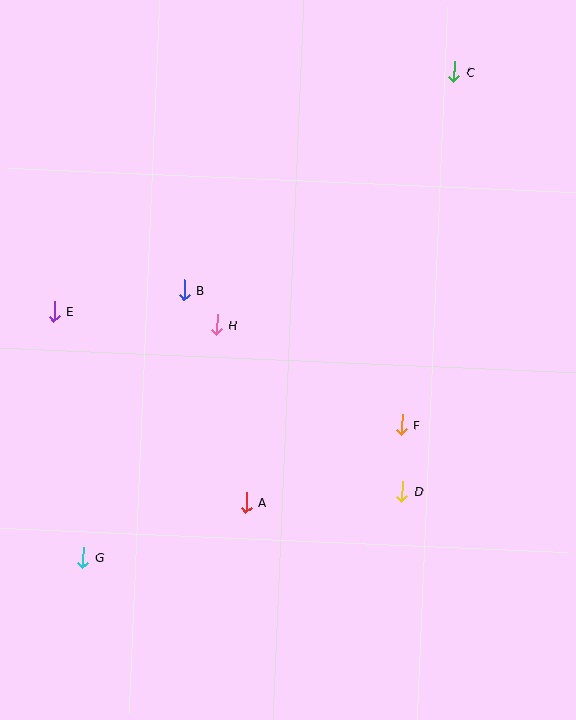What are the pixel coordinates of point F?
Point F is at (402, 425).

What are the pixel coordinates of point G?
Point G is at (83, 558).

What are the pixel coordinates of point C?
Point C is at (454, 71).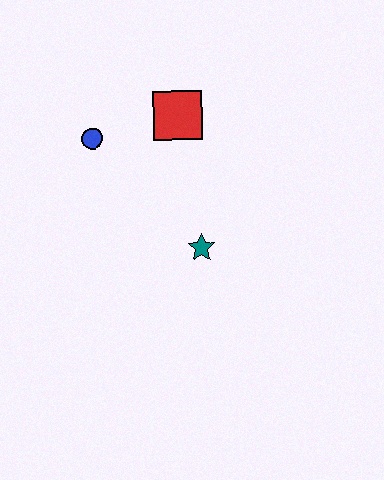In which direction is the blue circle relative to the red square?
The blue circle is to the left of the red square.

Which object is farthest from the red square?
The teal star is farthest from the red square.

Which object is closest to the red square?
The blue circle is closest to the red square.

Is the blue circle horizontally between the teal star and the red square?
No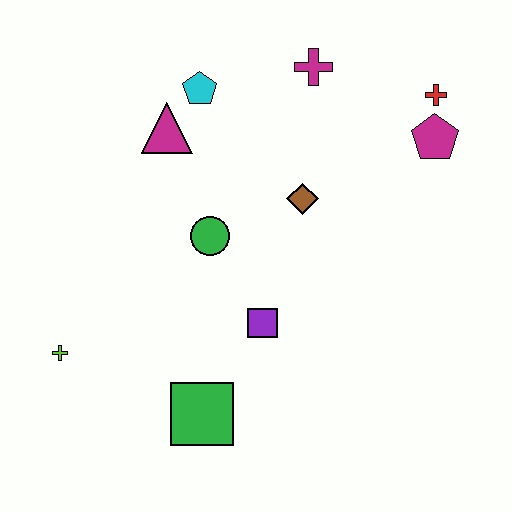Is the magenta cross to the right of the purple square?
Yes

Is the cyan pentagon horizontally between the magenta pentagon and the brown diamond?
No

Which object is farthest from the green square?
The red cross is farthest from the green square.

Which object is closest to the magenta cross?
The cyan pentagon is closest to the magenta cross.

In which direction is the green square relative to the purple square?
The green square is below the purple square.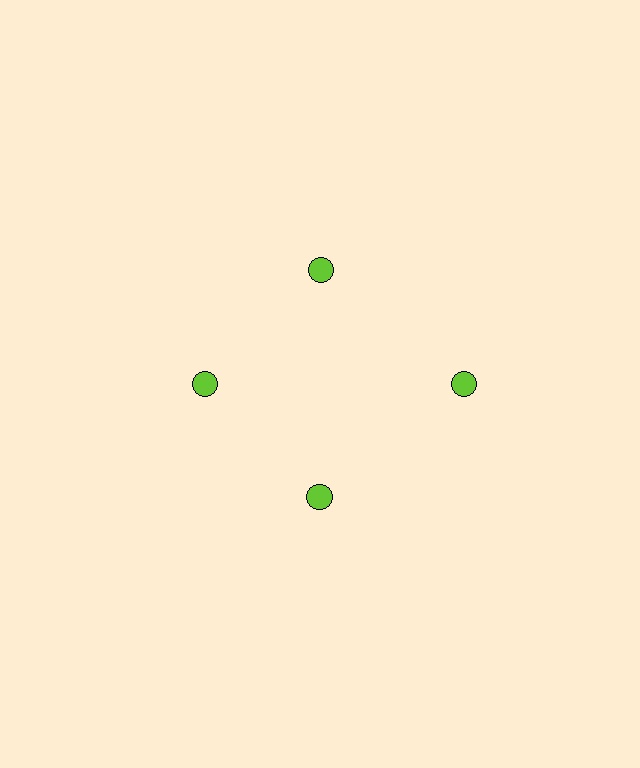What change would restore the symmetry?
The symmetry would be restored by moving it inward, back onto the ring so that all 4 circles sit at equal angles and equal distance from the center.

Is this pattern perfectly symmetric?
No. The 4 lime circles are arranged in a ring, but one element near the 3 o'clock position is pushed outward from the center, breaking the 4-fold rotational symmetry.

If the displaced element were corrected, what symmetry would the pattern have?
It would have 4-fold rotational symmetry — the pattern would map onto itself every 90 degrees.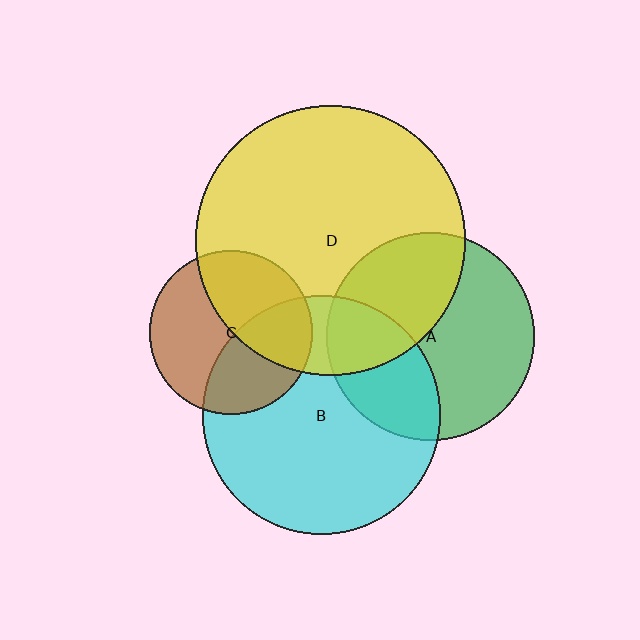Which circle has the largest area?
Circle D (yellow).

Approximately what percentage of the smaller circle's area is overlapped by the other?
Approximately 30%.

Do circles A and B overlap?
Yes.